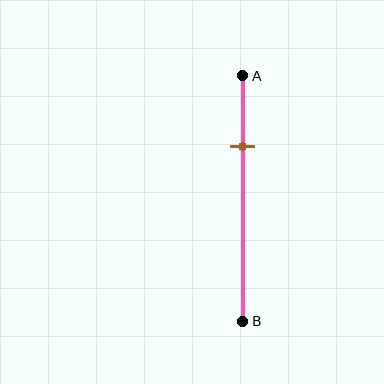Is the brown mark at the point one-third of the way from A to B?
No, the mark is at about 30% from A, not at the 33% one-third point.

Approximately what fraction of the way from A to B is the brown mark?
The brown mark is approximately 30% of the way from A to B.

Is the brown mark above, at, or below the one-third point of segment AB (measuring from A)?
The brown mark is above the one-third point of segment AB.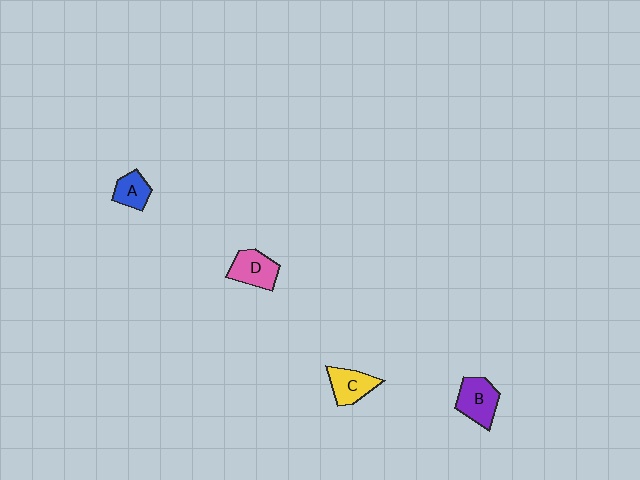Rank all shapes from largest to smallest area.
From largest to smallest: B (purple), D (pink), C (yellow), A (blue).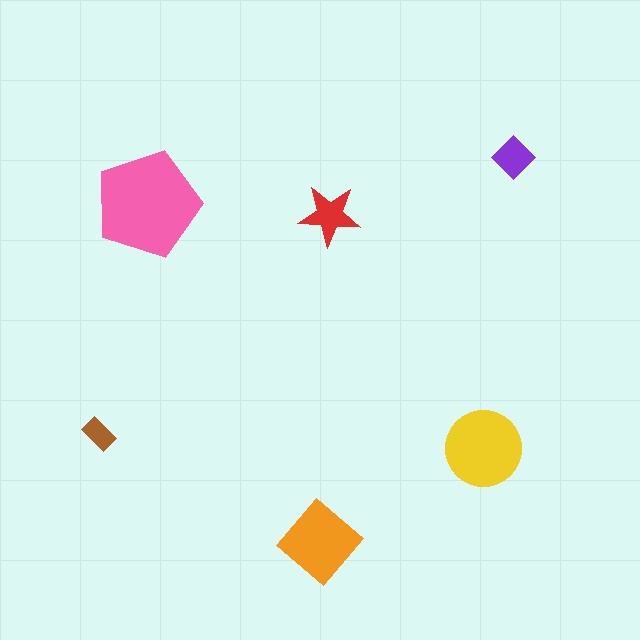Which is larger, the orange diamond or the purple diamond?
The orange diamond.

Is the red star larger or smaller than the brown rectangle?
Larger.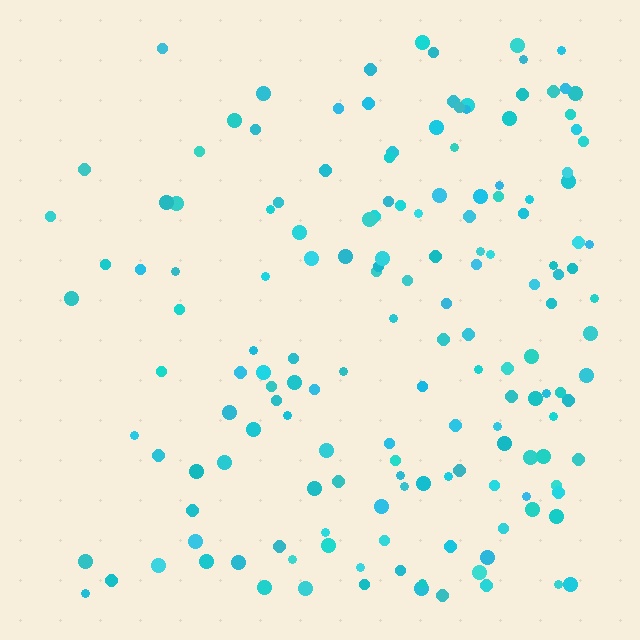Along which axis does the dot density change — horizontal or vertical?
Horizontal.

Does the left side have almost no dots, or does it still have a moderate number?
Still a moderate number, just noticeably fewer than the right.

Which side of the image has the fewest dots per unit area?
The left.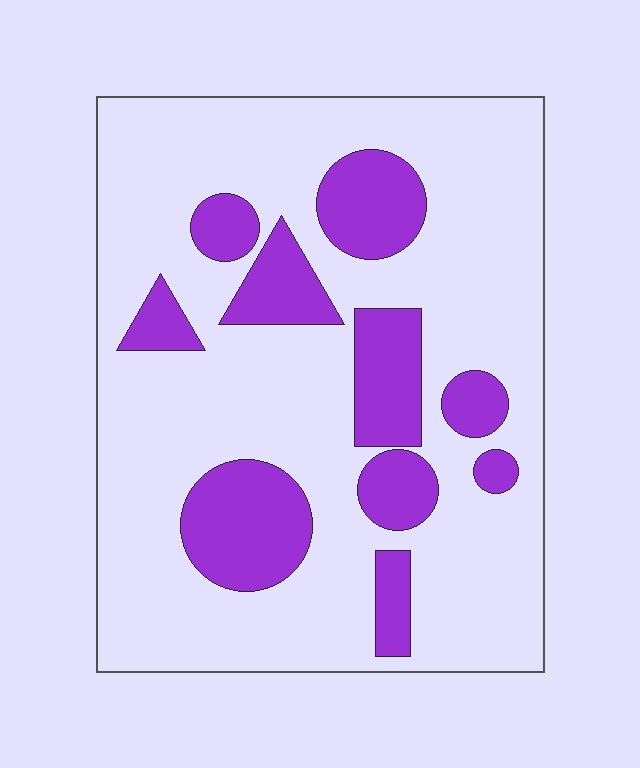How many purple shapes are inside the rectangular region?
10.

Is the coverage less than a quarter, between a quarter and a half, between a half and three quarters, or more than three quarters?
Less than a quarter.